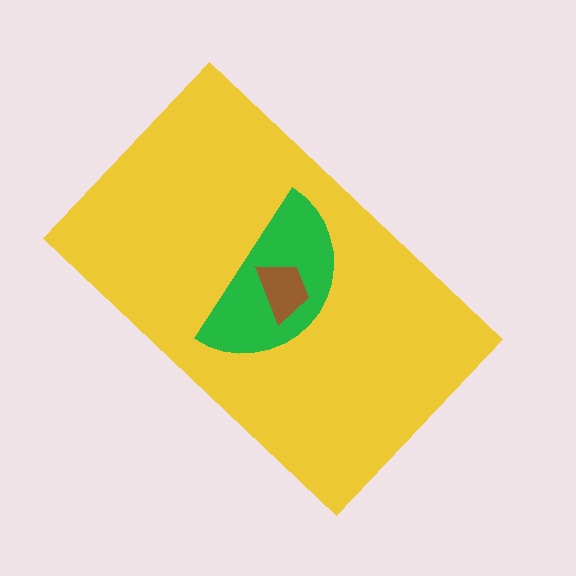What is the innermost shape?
The brown trapezoid.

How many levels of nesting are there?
3.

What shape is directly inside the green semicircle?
The brown trapezoid.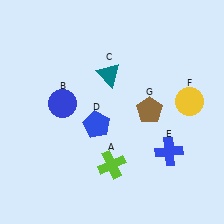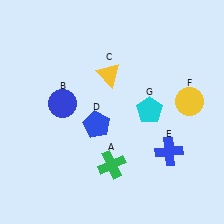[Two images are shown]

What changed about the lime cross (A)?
In Image 1, A is lime. In Image 2, it changed to green.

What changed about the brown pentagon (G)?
In Image 1, G is brown. In Image 2, it changed to cyan.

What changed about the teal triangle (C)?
In Image 1, C is teal. In Image 2, it changed to yellow.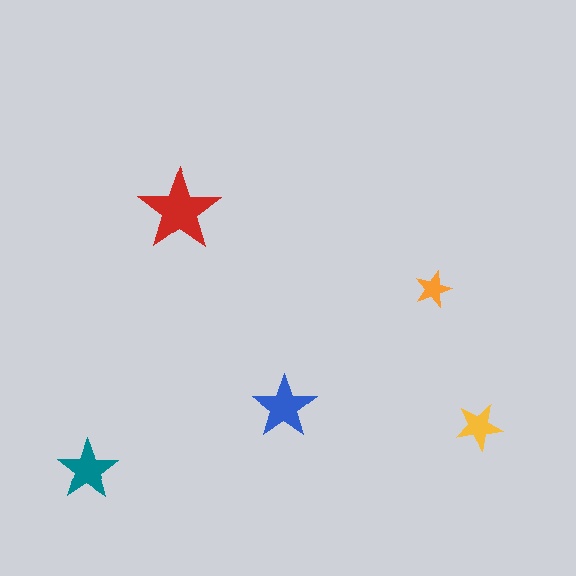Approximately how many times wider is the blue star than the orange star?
About 1.5 times wider.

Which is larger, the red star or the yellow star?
The red one.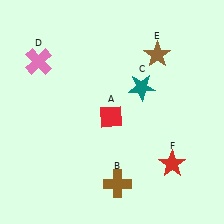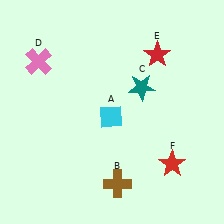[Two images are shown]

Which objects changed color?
A changed from red to cyan. E changed from brown to red.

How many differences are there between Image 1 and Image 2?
There are 2 differences between the two images.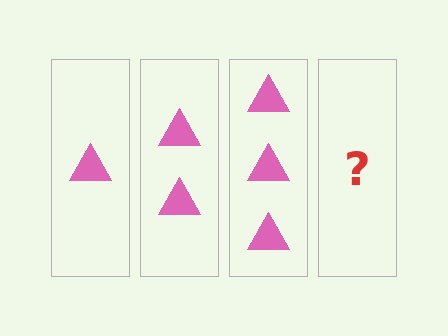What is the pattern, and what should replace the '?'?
The pattern is that each step adds one more triangle. The '?' should be 4 triangles.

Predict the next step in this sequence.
The next step is 4 triangles.